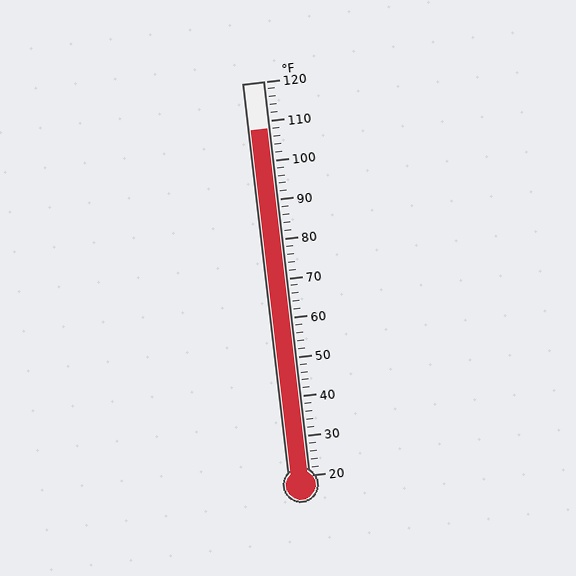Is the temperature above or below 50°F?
The temperature is above 50°F.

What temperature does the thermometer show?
The thermometer shows approximately 108°F.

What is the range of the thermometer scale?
The thermometer scale ranges from 20°F to 120°F.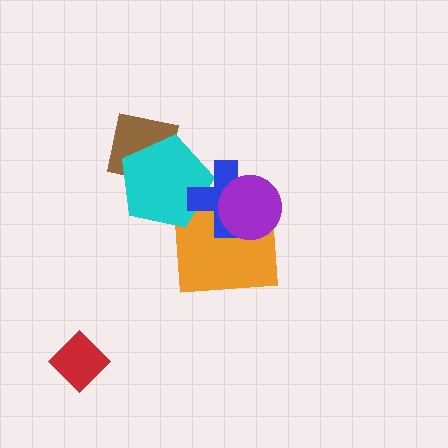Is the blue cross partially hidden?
Yes, it is partially covered by another shape.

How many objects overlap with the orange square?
3 objects overlap with the orange square.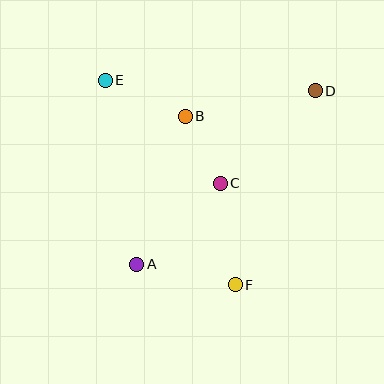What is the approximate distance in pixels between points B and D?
The distance between B and D is approximately 133 pixels.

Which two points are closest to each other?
Points B and C are closest to each other.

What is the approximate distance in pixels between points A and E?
The distance between A and E is approximately 187 pixels.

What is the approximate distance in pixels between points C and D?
The distance between C and D is approximately 133 pixels.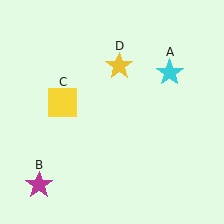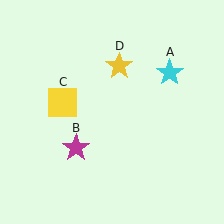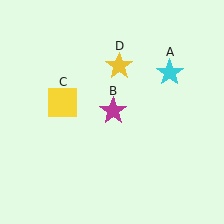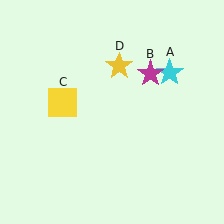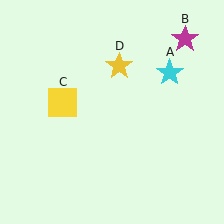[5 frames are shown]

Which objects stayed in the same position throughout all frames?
Cyan star (object A) and yellow square (object C) and yellow star (object D) remained stationary.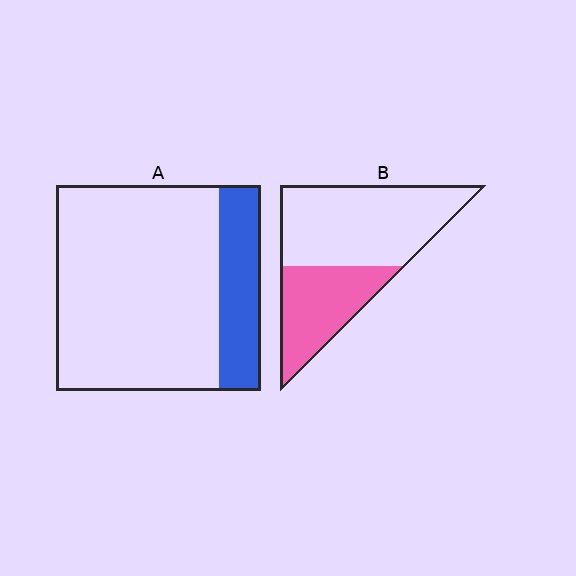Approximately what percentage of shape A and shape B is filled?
A is approximately 20% and B is approximately 35%.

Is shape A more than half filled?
No.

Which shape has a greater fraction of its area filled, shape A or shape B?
Shape B.